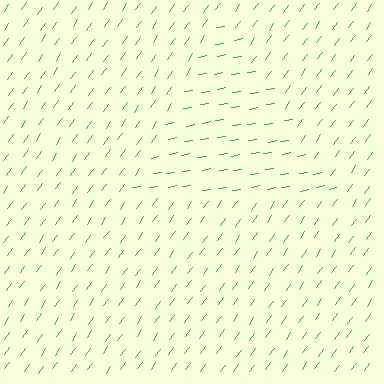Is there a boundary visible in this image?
Yes, there is a texture boundary formed by a change in line orientation.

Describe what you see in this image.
The image is filled with small green line segments. A triangle region in the image has lines oriented differently from the surrounding lines, creating a visible texture boundary.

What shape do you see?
I see a triangle.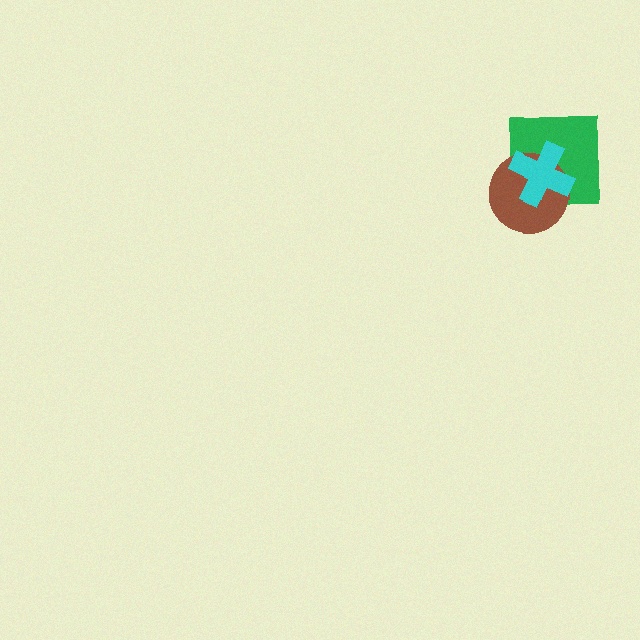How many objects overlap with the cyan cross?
2 objects overlap with the cyan cross.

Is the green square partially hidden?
Yes, it is partially covered by another shape.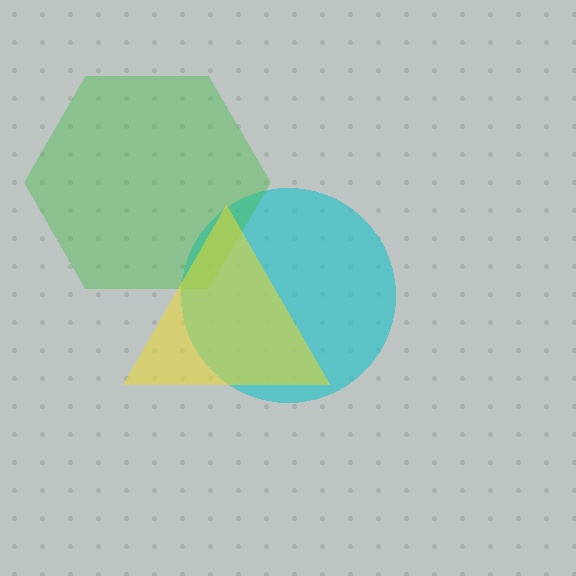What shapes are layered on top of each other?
The layered shapes are: a cyan circle, a green hexagon, a yellow triangle.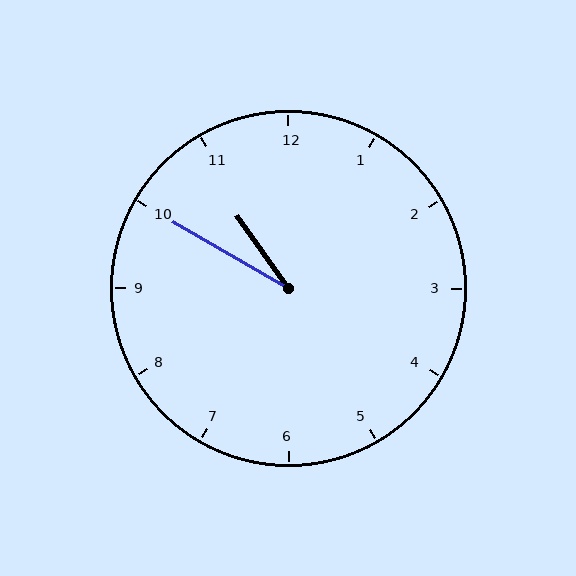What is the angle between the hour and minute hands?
Approximately 25 degrees.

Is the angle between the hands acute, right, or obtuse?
It is acute.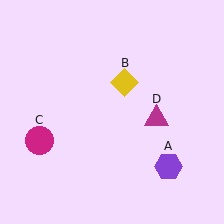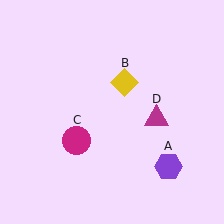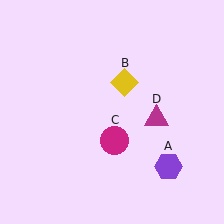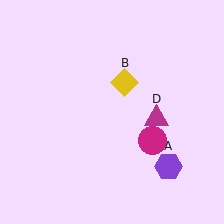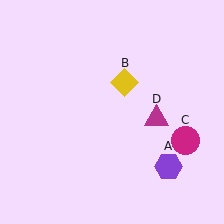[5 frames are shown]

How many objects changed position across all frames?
1 object changed position: magenta circle (object C).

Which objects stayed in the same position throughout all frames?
Purple hexagon (object A) and yellow diamond (object B) and magenta triangle (object D) remained stationary.